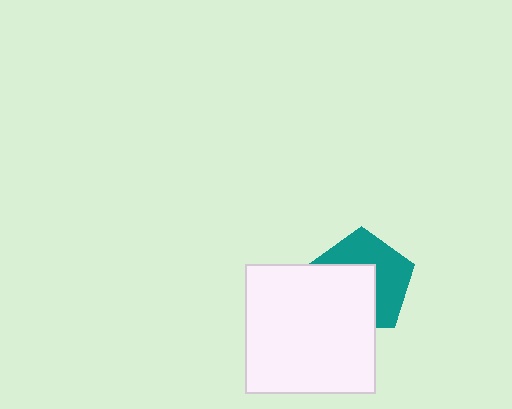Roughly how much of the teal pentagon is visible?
About half of it is visible (roughly 51%).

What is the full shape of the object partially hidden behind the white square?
The partially hidden object is a teal pentagon.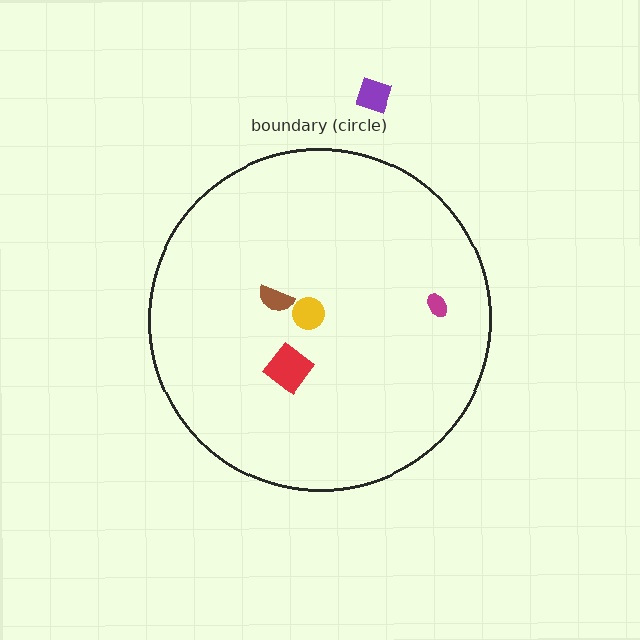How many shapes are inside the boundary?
4 inside, 1 outside.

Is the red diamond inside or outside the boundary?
Inside.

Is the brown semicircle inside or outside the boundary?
Inside.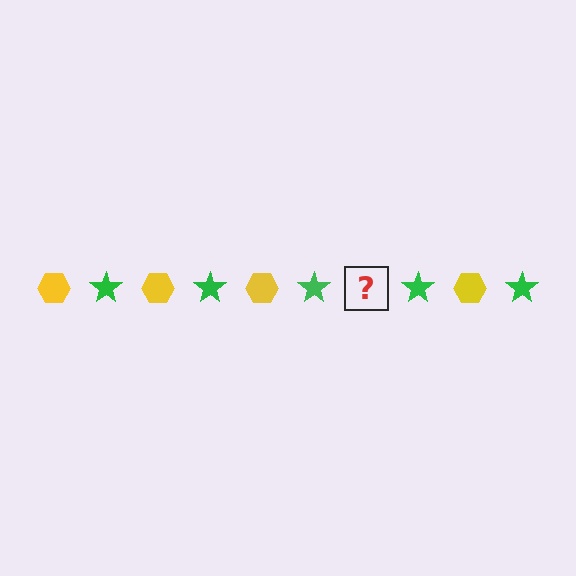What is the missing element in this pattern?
The missing element is a yellow hexagon.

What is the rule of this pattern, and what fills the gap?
The rule is that the pattern alternates between yellow hexagon and green star. The gap should be filled with a yellow hexagon.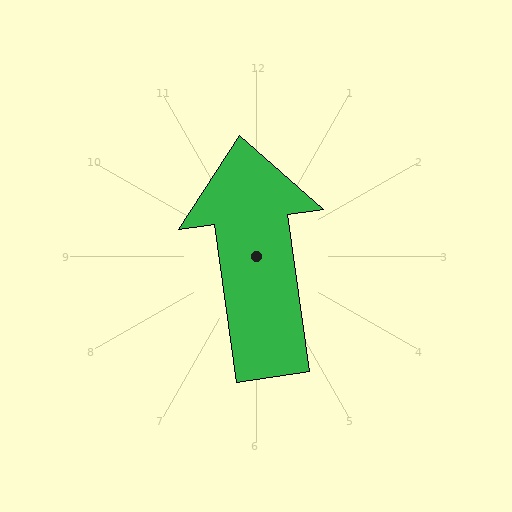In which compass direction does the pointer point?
North.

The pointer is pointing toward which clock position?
Roughly 12 o'clock.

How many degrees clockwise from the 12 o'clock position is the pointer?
Approximately 352 degrees.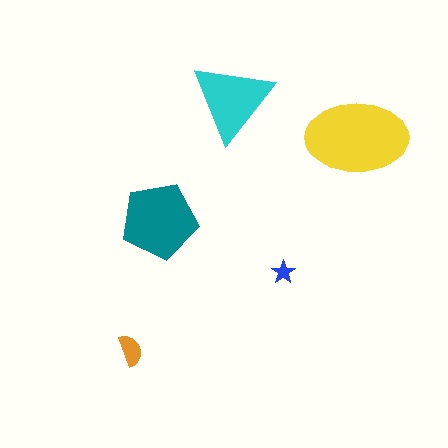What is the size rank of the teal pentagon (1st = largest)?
2nd.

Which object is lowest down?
The orange semicircle is bottommost.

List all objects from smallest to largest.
The blue star, the orange semicircle, the cyan triangle, the teal pentagon, the yellow ellipse.